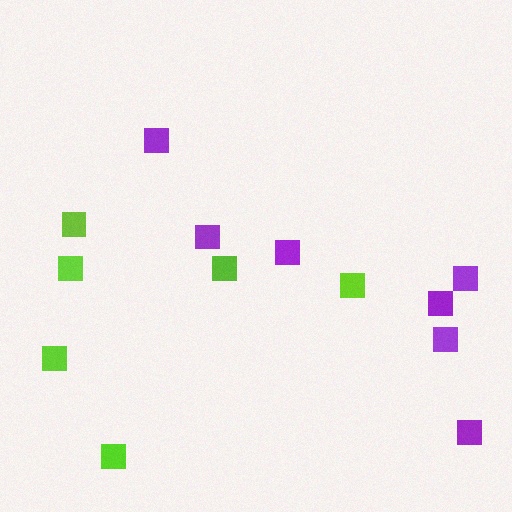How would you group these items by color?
There are 2 groups: one group of purple squares (7) and one group of lime squares (6).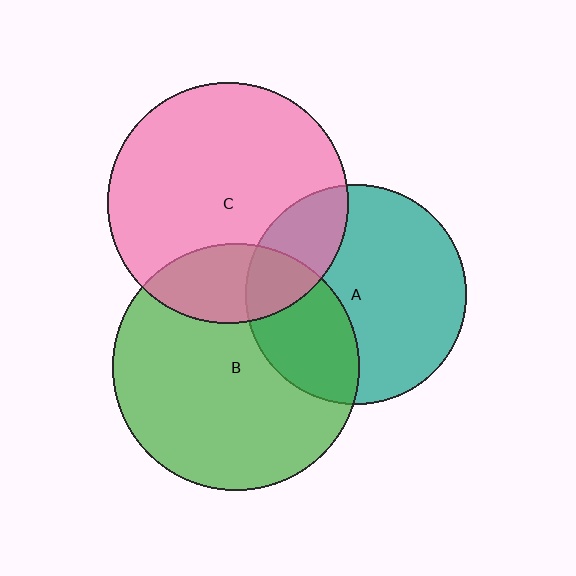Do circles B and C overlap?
Yes.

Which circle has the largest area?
Circle B (green).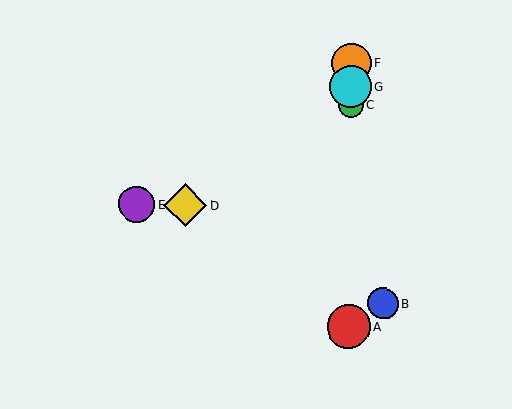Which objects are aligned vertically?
Objects A, C, F, G are aligned vertically.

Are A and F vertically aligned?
Yes, both are at x≈348.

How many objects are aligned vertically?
4 objects (A, C, F, G) are aligned vertically.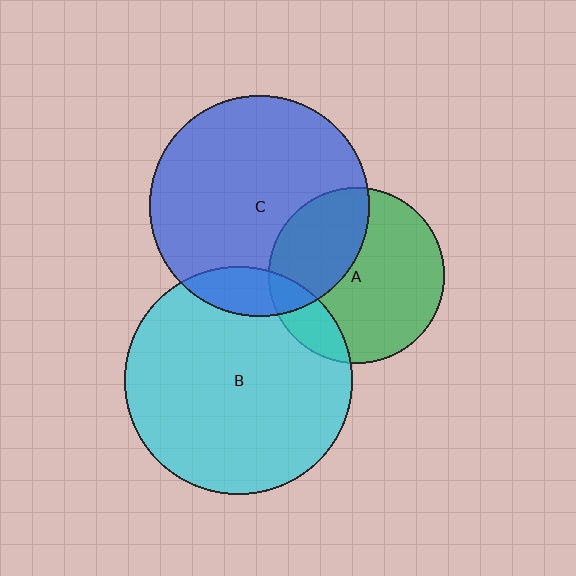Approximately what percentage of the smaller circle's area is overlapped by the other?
Approximately 15%.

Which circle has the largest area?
Circle B (cyan).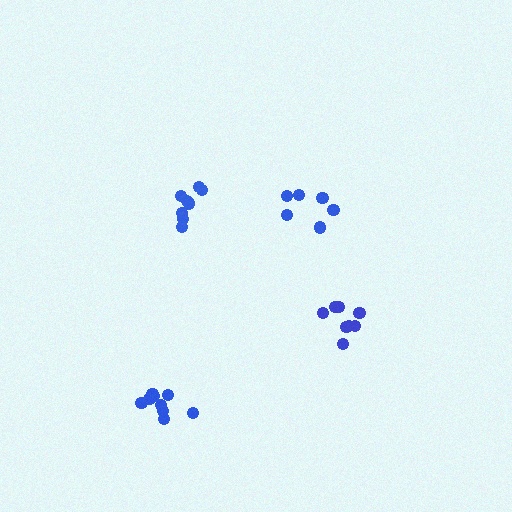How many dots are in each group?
Group 1: 8 dots, Group 2: 9 dots, Group 3: 6 dots, Group 4: 8 dots (31 total).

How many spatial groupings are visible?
There are 4 spatial groupings.